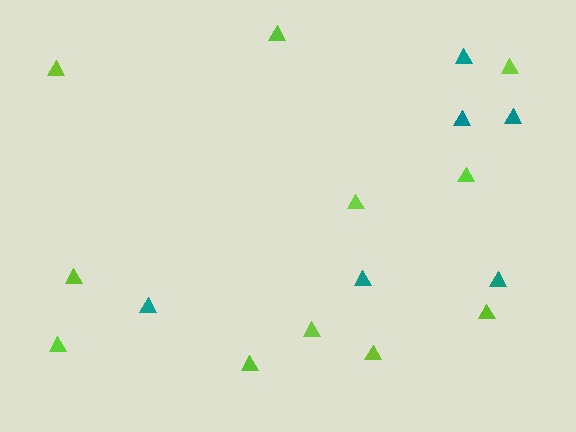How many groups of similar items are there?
There are 2 groups: one group of lime triangles (11) and one group of teal triangles (6).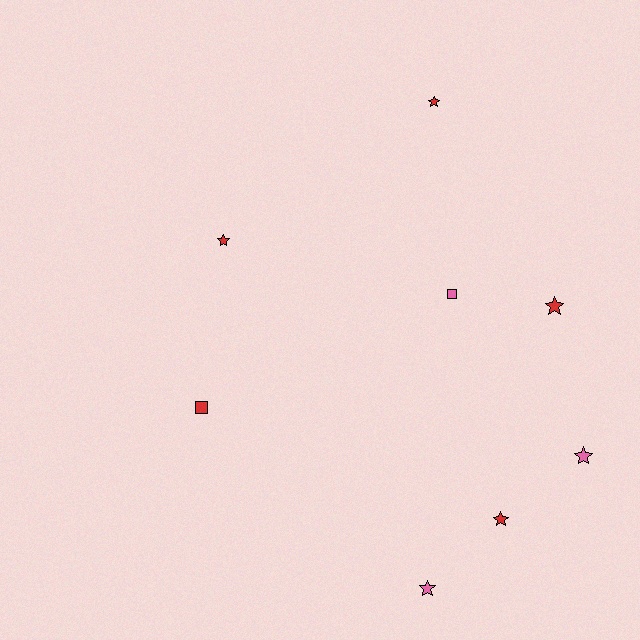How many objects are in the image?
There are 8 objects.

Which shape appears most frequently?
Star, with 6 objects.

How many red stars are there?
There are 4 red stars.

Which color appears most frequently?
Red, with 5 objects.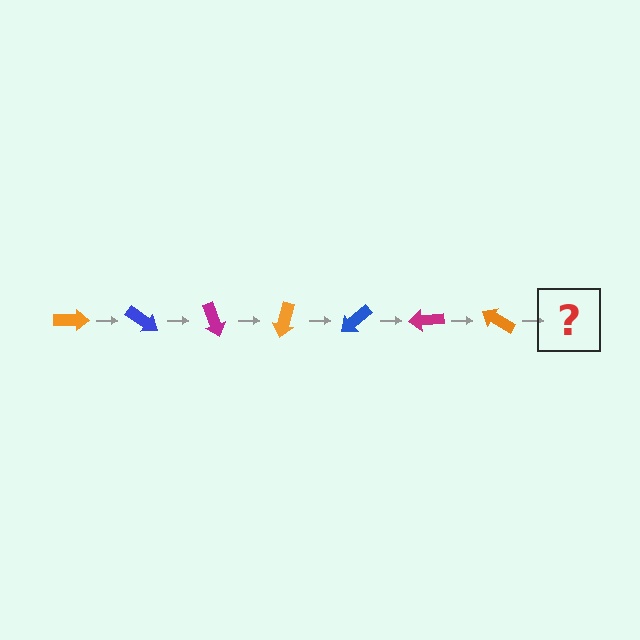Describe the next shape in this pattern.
It should be a blue arrow, rotated 245 degrees from the start.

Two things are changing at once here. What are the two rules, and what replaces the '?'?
The two rules are that it rotates 35 degrees each step and the color cycles through orange, blue, and magenta. The '?' should be a blue arrow, rotated 245 degrees from the start.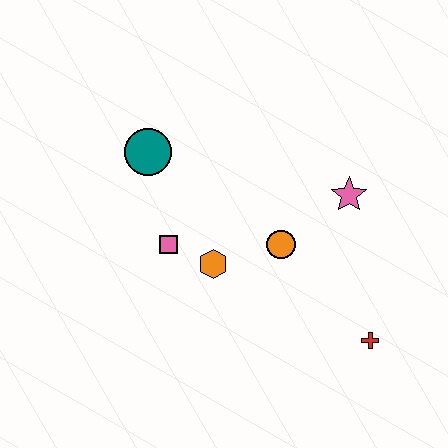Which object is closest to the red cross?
The orange circle is closest to the red cross.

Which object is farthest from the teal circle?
The red cross is farthest from the teal circle.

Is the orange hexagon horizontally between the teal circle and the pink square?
No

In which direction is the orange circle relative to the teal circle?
The orange circle is to the right of the teal circle.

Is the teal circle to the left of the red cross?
Yes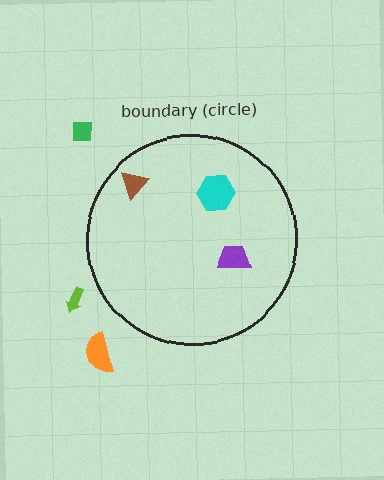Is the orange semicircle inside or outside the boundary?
Outside.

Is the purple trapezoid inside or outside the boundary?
Inside.